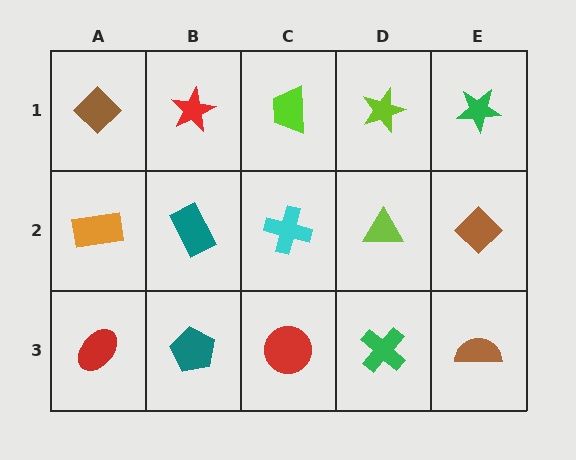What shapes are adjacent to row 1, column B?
A teal rectangle (row 2, column B), a brown diamond (row 1, column A), a lime trapezoid (row 1, column C).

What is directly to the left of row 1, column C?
A red star.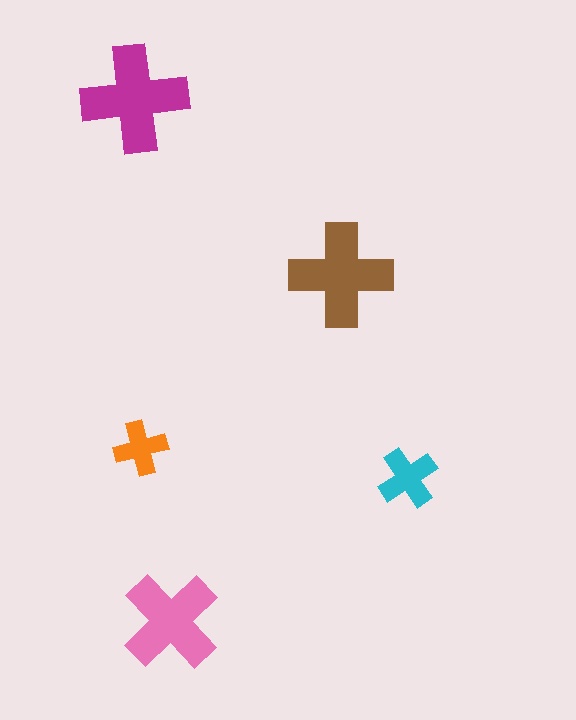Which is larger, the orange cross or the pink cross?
The pink one.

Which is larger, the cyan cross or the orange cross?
The cyan one.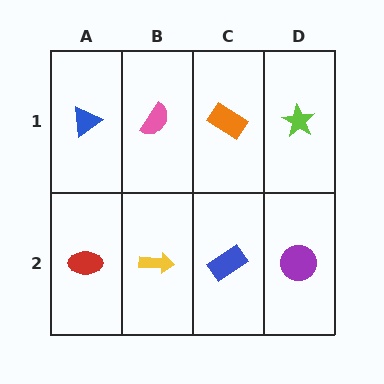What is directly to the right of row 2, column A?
A yellow arrow.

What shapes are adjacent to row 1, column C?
A blue rectangle (row 2, column C), a pink semicircle (row 1, column B), a lime star (row 1, column D).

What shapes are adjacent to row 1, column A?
A red ellipse (row 2, column A), a pink semicircle (row 1, column B).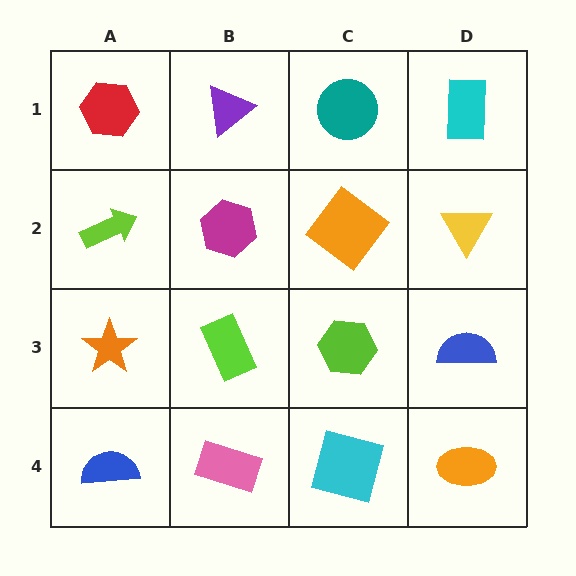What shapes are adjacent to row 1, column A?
A lime arrow (row 2, column A), a purple triangle (row 1, column B).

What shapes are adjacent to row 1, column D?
A yellow triangle (row 2, column D), a teal circle (row 1, column C).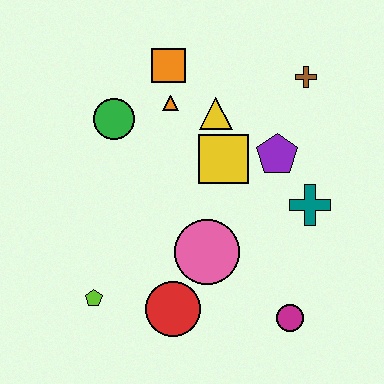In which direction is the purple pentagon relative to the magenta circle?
The purple pentagon is above the magenta circle.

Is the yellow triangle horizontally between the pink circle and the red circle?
No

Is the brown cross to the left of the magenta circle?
No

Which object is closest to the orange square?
The orange triangle is closest to the orange square.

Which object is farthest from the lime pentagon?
The brown cross is farthest from the lime pentagon.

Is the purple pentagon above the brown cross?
No